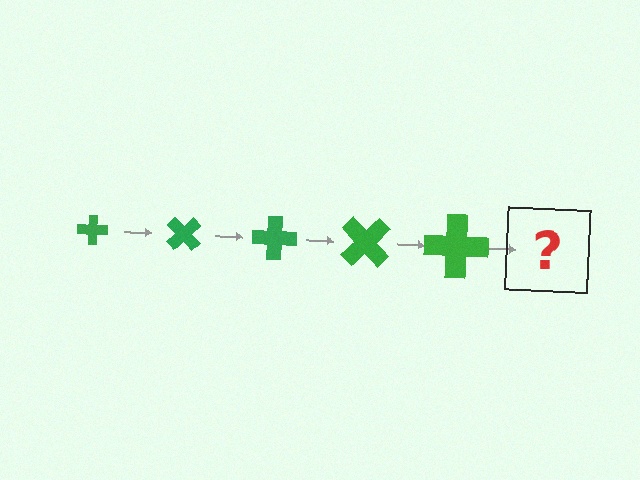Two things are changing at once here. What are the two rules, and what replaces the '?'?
The two rules are that the cross grows larger each step and it rotates 45 degrees each step. The '?' should be a cross, larger than the previous one and rotated 225 degrees from the start.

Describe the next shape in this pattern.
It should be a cross, larger than the previous one and rotated 225 degrees from the start.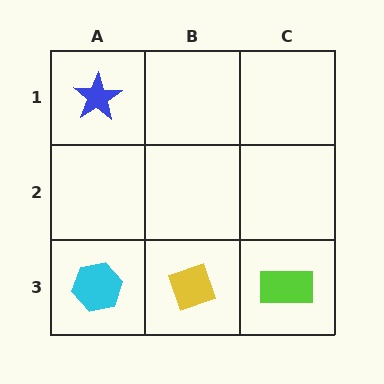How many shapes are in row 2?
0 shapes.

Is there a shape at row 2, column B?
No, that cell is empty.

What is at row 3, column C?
A lime rectangle.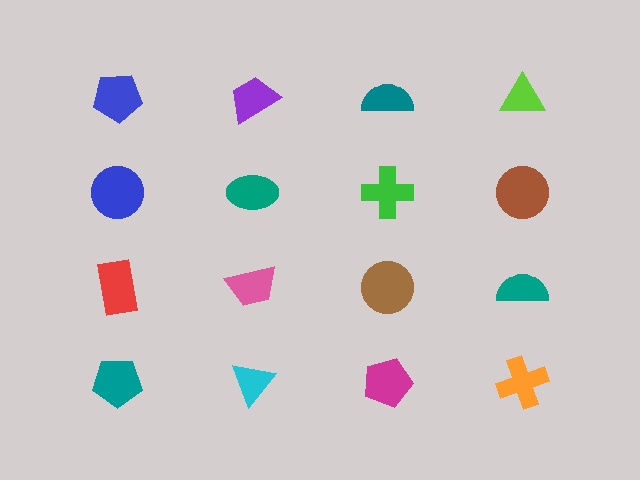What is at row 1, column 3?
A teal semicircle.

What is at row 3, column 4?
A teal semicircle.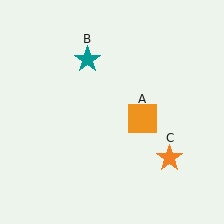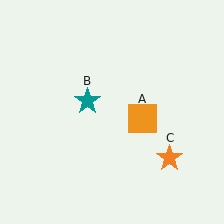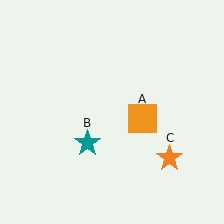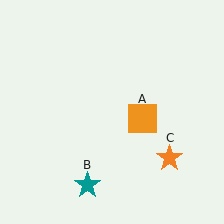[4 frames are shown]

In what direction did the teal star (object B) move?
The teal star (object B) moved down.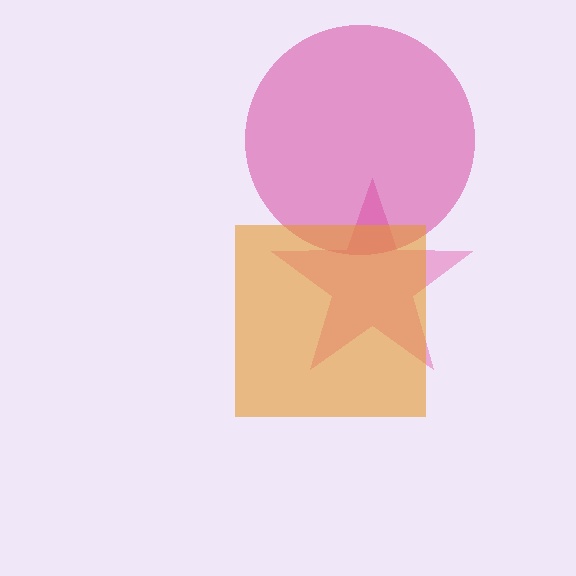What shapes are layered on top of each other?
The layered shapes are: a pink star, a magenta circle, an orange square.